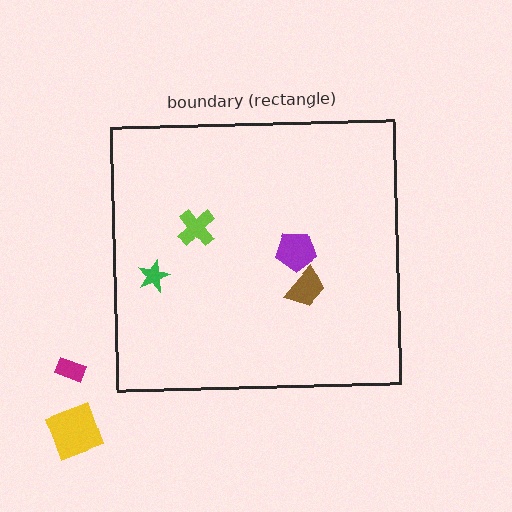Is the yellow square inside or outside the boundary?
Outside.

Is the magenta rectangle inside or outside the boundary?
Outside.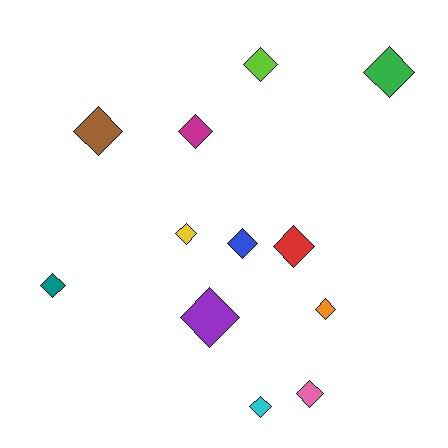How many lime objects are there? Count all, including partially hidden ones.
There is 1 lime object.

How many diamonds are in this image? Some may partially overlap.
There are 12 diamonds.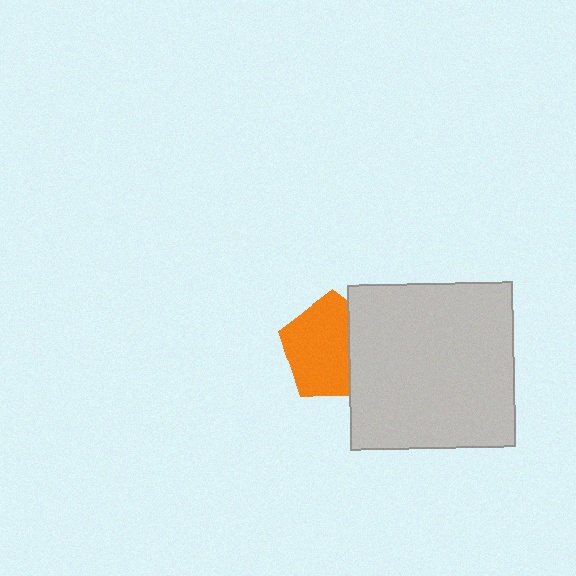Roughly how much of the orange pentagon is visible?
Most of it is visible (roughly 69%).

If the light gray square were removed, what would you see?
You would see the complete orange pentagon.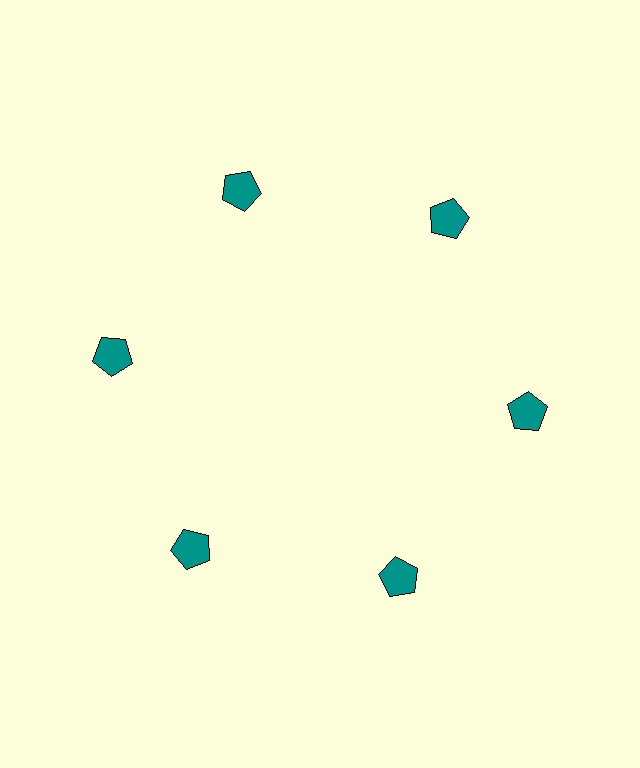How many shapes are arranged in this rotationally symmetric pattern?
There are 6 shapes, arranged in 6 groups of 1.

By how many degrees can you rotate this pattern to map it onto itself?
The pattern maps onto itself every 60 degrees of rotation.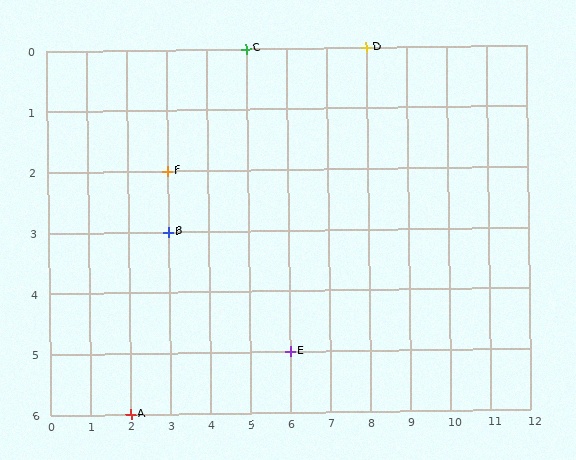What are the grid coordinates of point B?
Point B is at grid coordinates (3, 3).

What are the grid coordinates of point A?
Point A is at grid coordinates (2, 6).